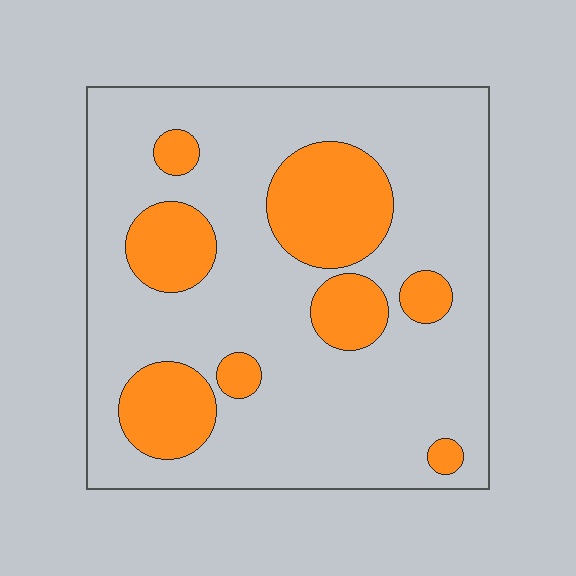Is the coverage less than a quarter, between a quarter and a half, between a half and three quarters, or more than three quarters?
Less than a quarter.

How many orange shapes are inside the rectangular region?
8.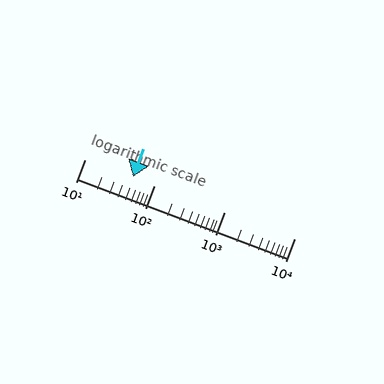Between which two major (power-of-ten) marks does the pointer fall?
The pointer is between 10 and 100.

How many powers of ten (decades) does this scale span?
The scale spans 3 decades, from 10 to 10000.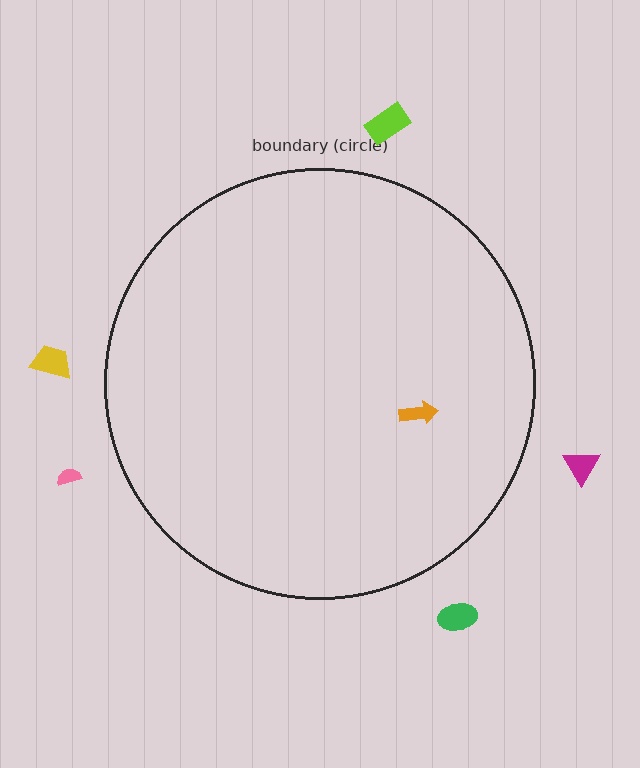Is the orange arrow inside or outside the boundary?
Inside.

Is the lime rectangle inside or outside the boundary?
Outside.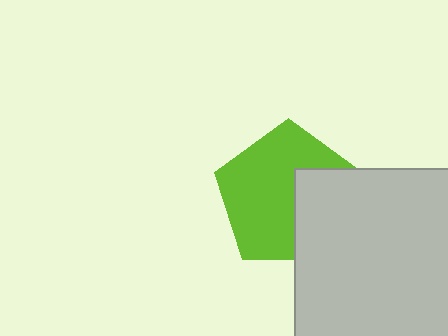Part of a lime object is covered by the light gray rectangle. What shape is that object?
It is a pentagon.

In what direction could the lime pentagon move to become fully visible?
The lime pentagon could move left. That would shift it out from behind the light gray rectangle entirely.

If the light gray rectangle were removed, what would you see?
You would see the complete lime pentagon.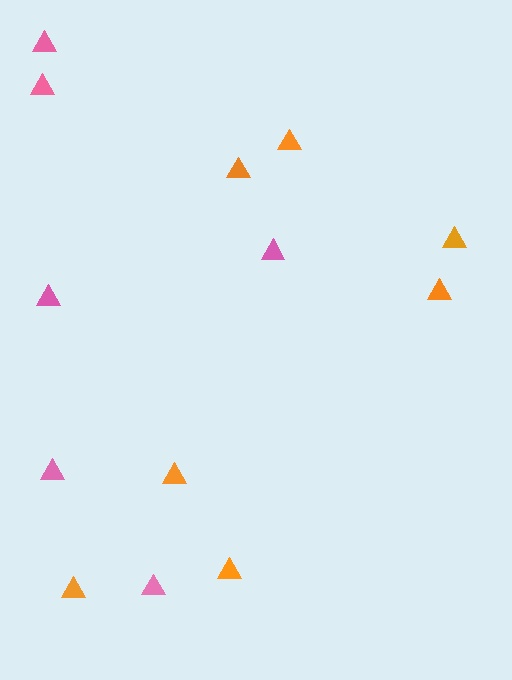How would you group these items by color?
There are 2 groups: one group of orange triangles (7) and one group of pink triangles (6).